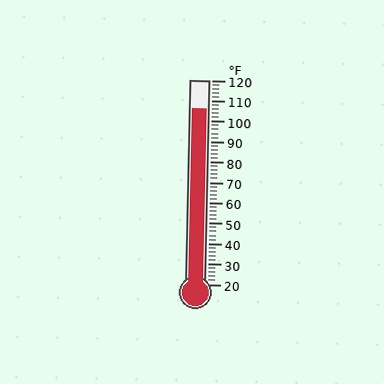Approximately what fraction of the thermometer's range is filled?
The thermometer is filled to approximately 85% of its range.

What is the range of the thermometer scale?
The thermometer scale ranges from 20°F to 120°F.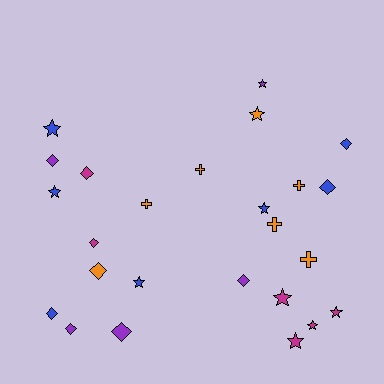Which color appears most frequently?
Blue, with 7 objects.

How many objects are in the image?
There are 25 objects.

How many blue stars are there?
There are 4 blue stars.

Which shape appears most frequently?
Diamond, with 10 objects.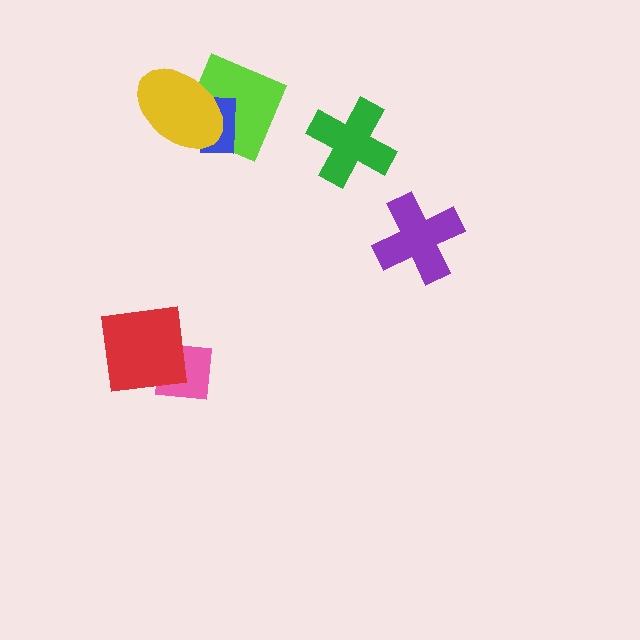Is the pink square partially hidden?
Yes, it is partially covered by another shape.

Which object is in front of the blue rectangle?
The yellow ellipse is in front of the blue rectangle.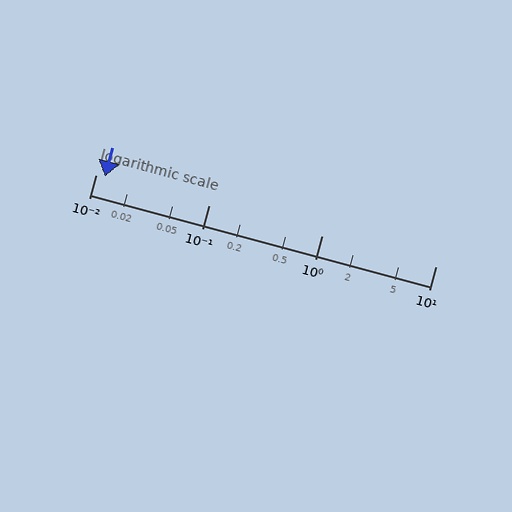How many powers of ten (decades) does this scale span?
The scale spans 3 decades, from 0.01 to 10.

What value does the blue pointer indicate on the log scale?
The pointer indicates approximately 0.012.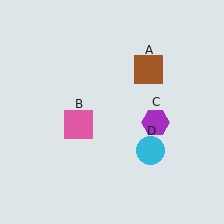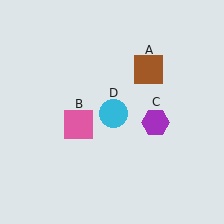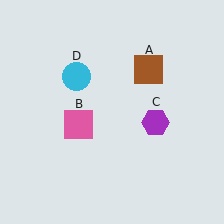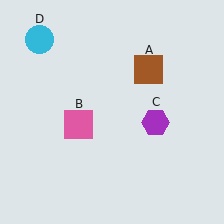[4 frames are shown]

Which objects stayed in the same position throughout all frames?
Brown square (object A) and pink square (object B) and purple hexagon (object C) remained stationary.